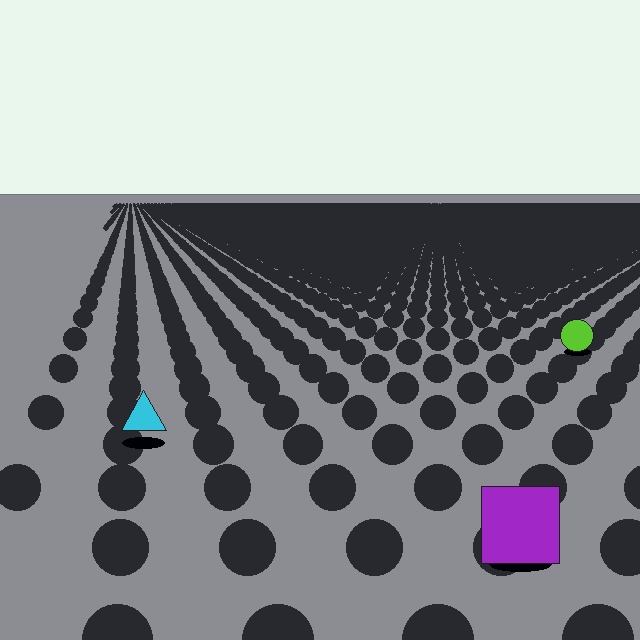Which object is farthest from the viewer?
The lime circle is farthest from the viewer. It appears smaller and the ground texture around it is denser.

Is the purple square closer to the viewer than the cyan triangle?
Yes. The purple square is closer — you can tell from the texture gradient: the ground texture is coarser near it.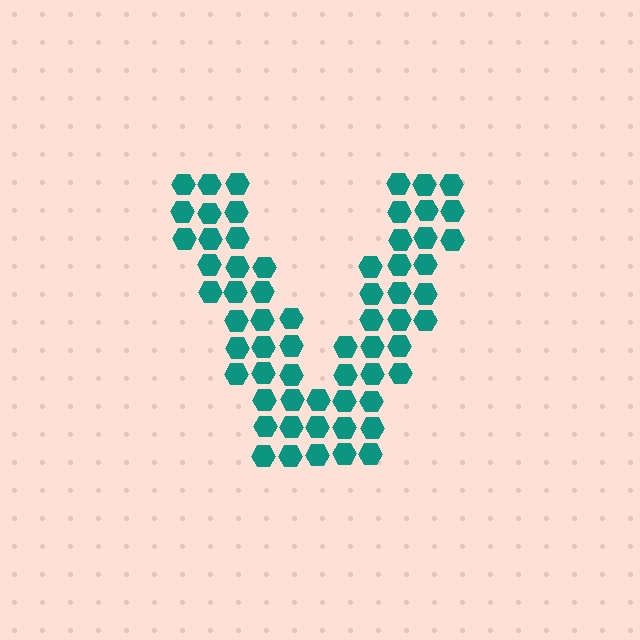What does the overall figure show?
The overall figure shows the letter V.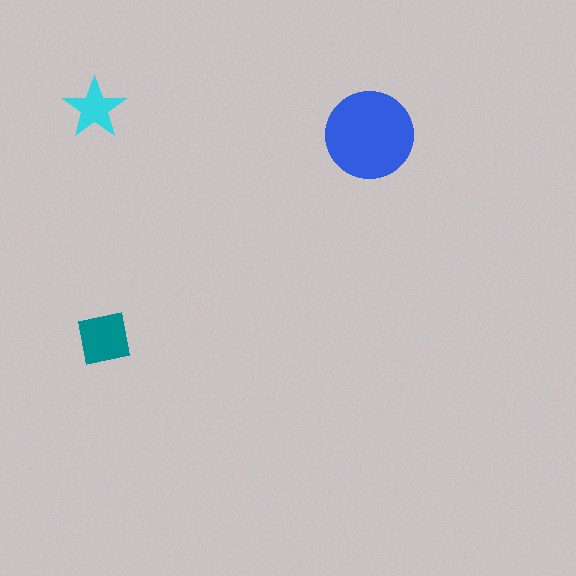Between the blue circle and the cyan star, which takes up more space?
The blue circle.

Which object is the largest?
The blue circle.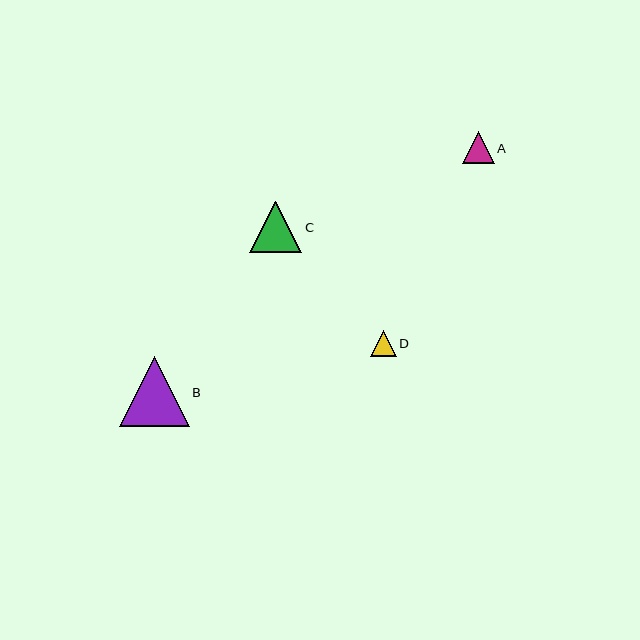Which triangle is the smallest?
Triangle D is the smallest with a size of approximately 26 pixels.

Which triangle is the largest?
Triangle B is the largest with a size of approximately 70 pixels.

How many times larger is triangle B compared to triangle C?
Triangle B is approximately 1.4 times the size of triangle C.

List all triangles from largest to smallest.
From largest to smallest: B, C, A, D.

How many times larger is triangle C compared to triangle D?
Triangle C is approximately 2.0 times the size of triangle D.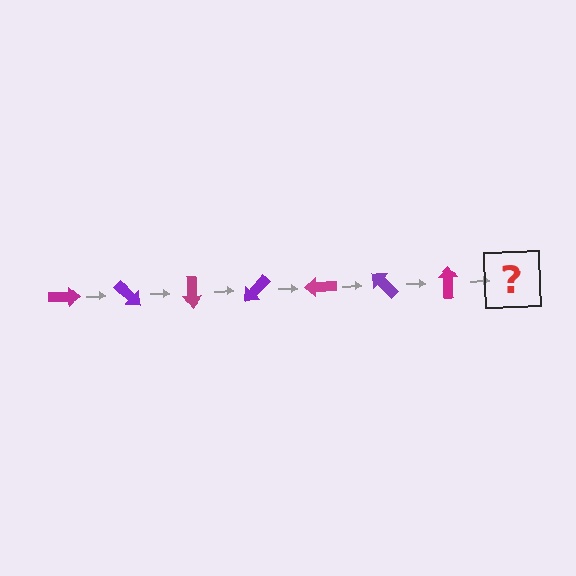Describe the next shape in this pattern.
It should be a purple arrow, rotated 315 degrees from the start.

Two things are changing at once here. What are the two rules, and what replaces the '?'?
The two rules are that it rotates 45 degrees each step and the color cycles through magenta and purple. The '?' should be a purple arrow, rotated 315 degrees from the start.